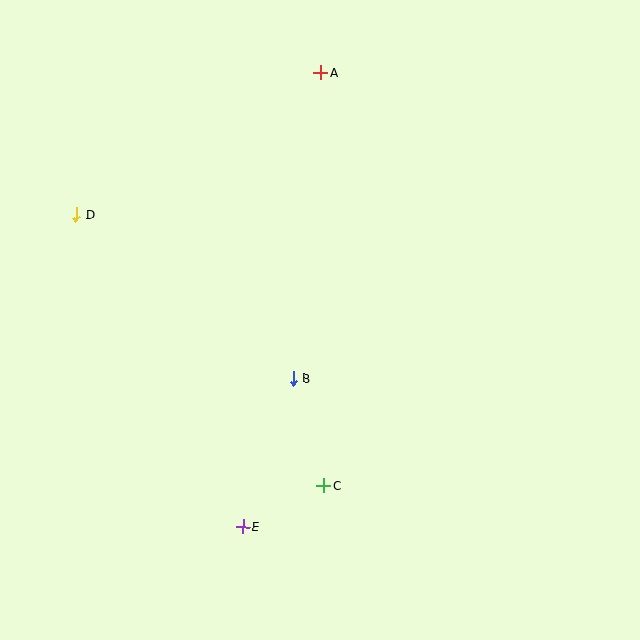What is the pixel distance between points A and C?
The distance between A and C is 413 pixels.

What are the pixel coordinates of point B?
Point B is at (293, 378).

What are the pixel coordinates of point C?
Point C is at (324, 486).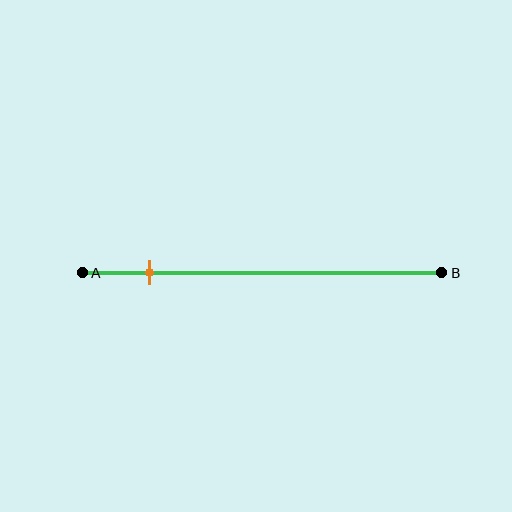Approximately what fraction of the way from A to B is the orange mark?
The orange mark is approximately 20% of the way from A to B.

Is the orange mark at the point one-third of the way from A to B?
No, the mark is at about 20% from A, not at the 33% one-third point.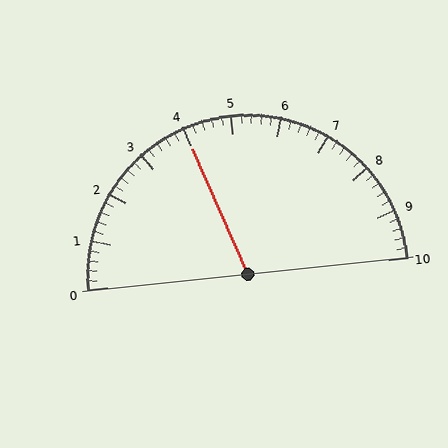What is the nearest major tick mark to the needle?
The nearest major tick mark is 4.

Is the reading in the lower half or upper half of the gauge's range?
The reading is in the lower half of the range (0 to 10).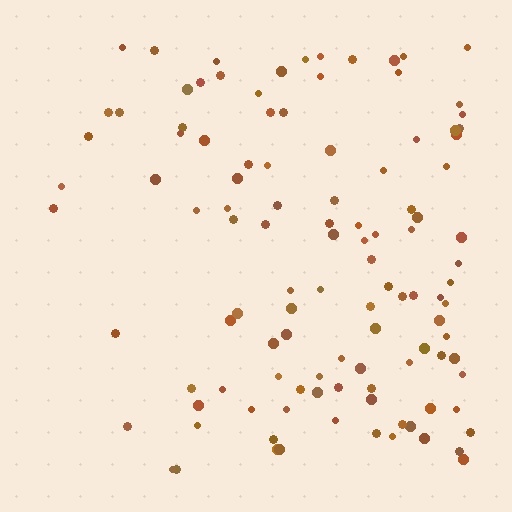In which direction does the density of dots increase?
From left to right, with the right side densest.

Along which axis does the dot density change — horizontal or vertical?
Horizontal.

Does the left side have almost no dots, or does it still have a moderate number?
Still a moderate number, just noticeably fewer than the right.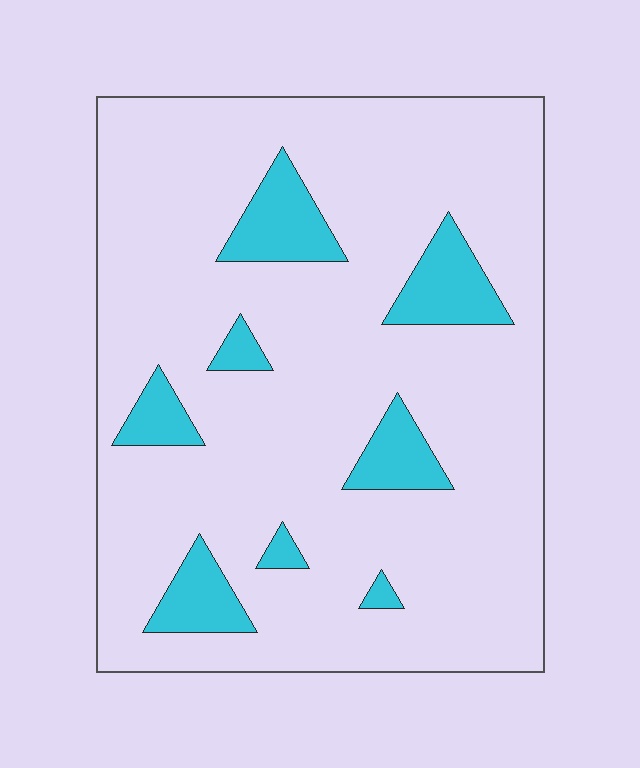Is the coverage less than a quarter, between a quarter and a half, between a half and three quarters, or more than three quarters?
Less than a quarter.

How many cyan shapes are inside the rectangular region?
8.